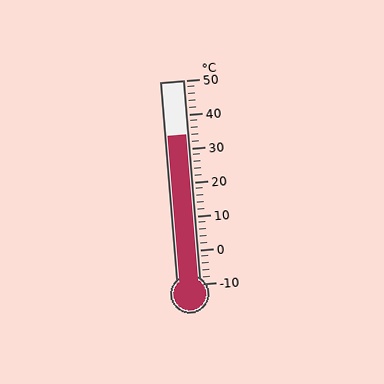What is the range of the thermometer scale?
The thermometer scale ranges from -10°C to 50°C.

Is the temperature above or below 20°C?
The temperature is above 20°C.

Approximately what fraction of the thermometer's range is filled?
The thermometer is filled to approximately 75% of its range.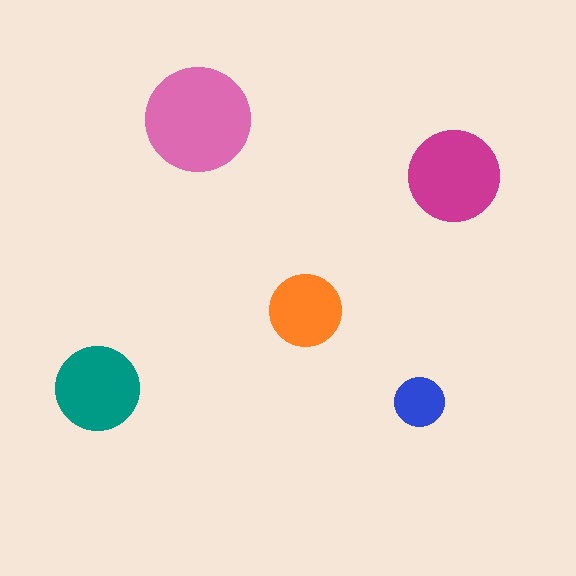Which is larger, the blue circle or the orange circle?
The orange one.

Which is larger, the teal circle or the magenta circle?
The magenta one.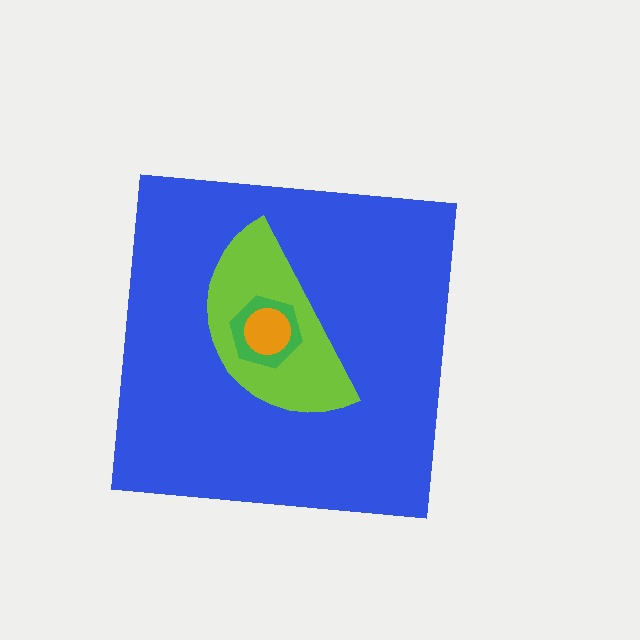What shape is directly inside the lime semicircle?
The green hexagon.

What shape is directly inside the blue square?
The lime semicircle.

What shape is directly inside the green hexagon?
The orange circle.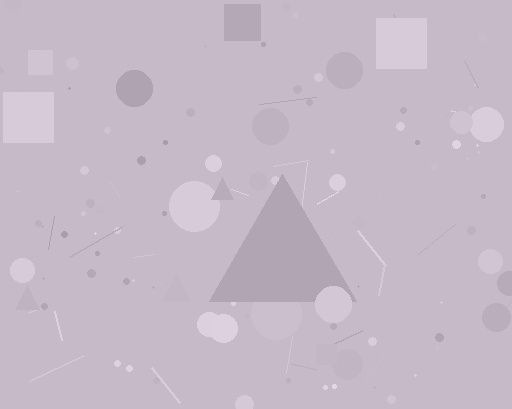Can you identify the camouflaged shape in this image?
The camouflaged shape is a triangle.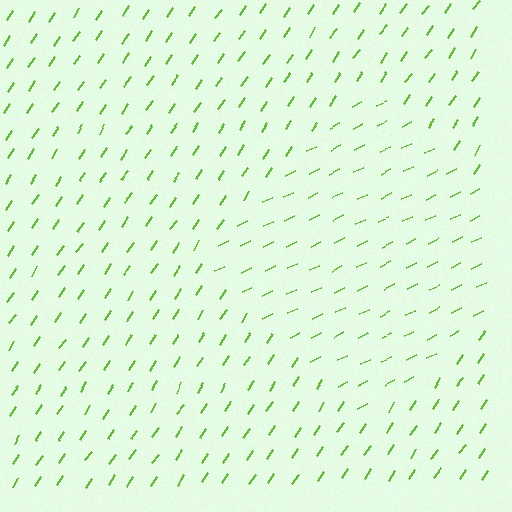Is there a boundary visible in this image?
Yes, there is a texture boundary formed by a change in line orientation.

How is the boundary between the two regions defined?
The boundary is defined purely by a change in line orientation (approximately 30 degrees difference). All lines are the same color and thickness.